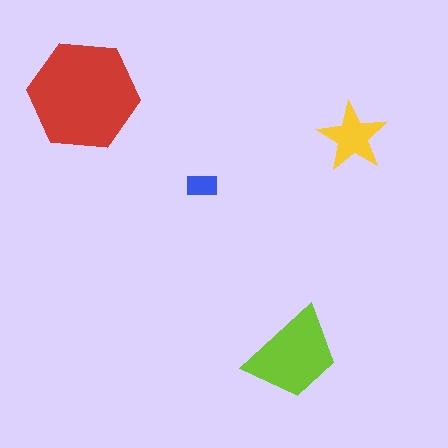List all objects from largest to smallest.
The red hexagon, the lime trapezoid, the yellow star, the blue rectangle.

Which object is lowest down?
The lime trapezoid is bottommost.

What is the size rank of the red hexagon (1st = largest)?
1st.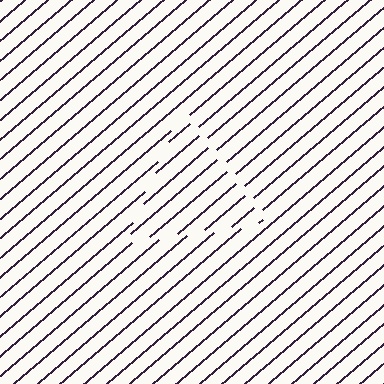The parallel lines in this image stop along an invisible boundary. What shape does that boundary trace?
An illusory triangle. The interior of the shape contains the same grating, shifted by half a period — the contour is defined by the phase discontinuity where line-ends from the inner and outer gratings abut.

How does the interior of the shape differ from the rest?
The interior of the shape contains the same grating, shifted by half a period — the contour is defined by the phase discontinuity where line-ends from the inner and outer gratings abut.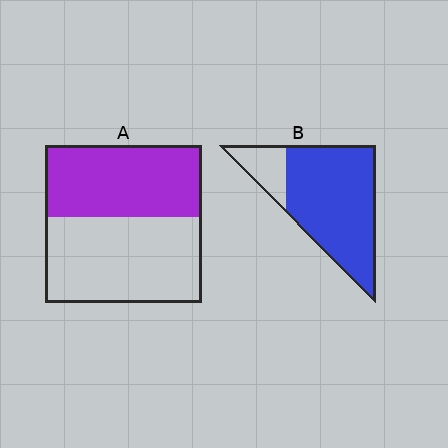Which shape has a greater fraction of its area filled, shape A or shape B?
Shape B.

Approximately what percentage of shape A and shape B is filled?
A is approximately 45% and B is approximately 80%.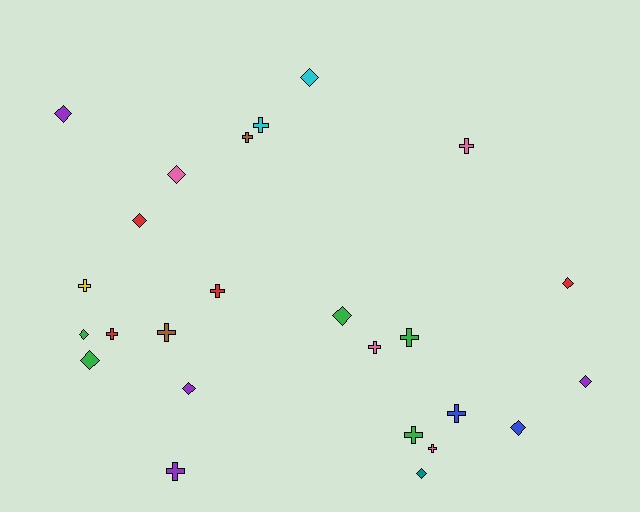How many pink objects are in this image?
There are 4 pink objects.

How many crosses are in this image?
There are 13 crosses.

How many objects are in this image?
There are 25 objects.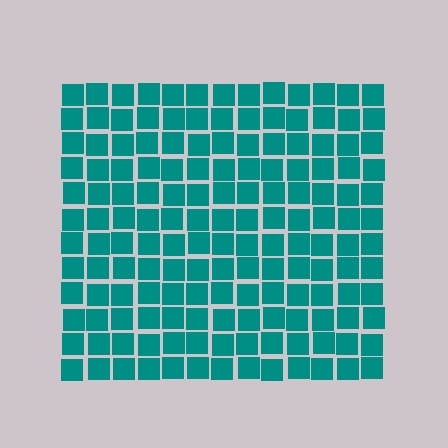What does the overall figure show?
The overall figure shows a square.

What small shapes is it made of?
It is made of small squares.